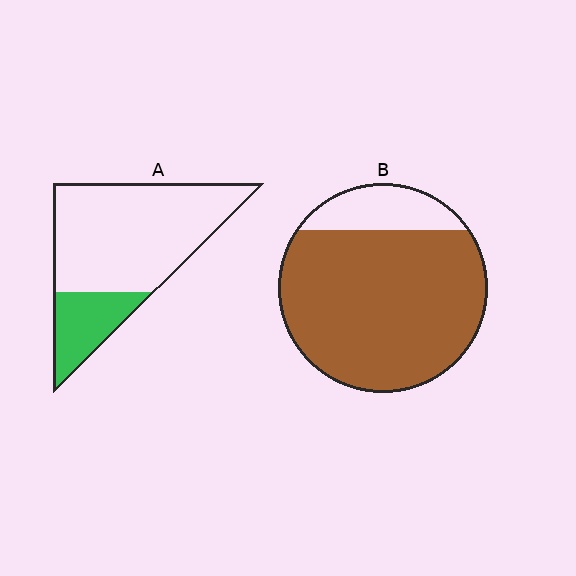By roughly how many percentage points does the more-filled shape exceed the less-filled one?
By roughly 60 percentage points (B over A).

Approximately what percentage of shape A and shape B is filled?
A is approximately 25% and B is approximately 85%.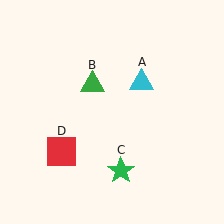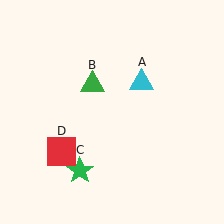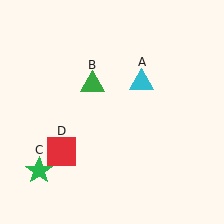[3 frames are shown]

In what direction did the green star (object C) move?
The green star (object C) moved left.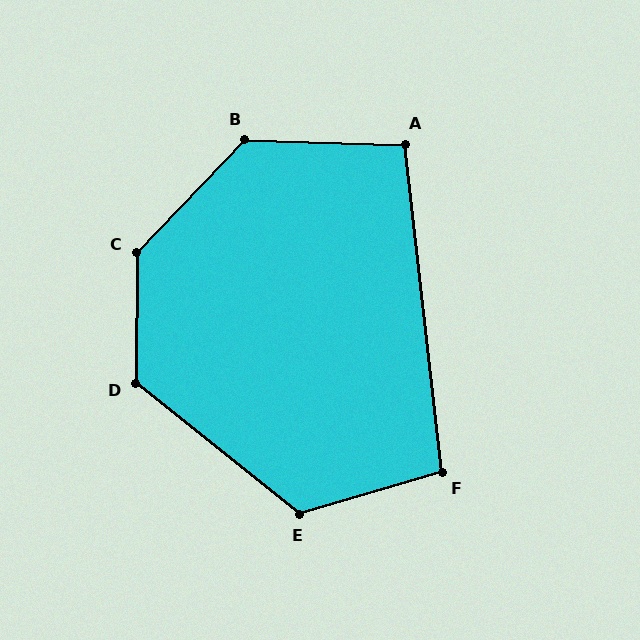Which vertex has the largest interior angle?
C, at approximately 137 degrees.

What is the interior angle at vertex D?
Approximately 128 degrees (obtuse).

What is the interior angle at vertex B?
Approximately 132 degrees (obtuse).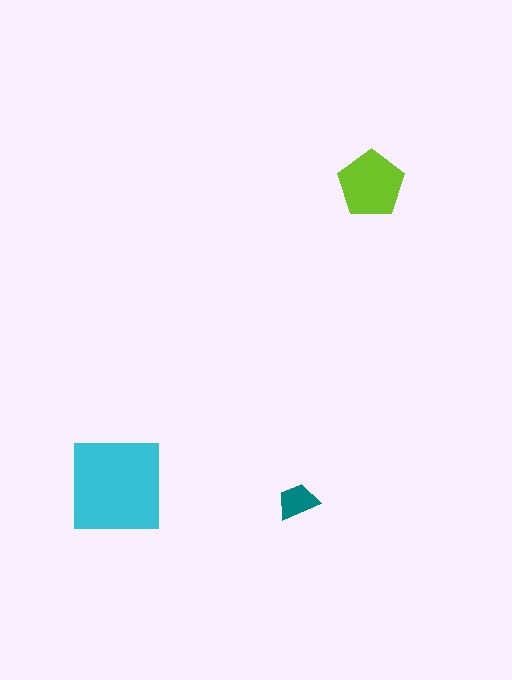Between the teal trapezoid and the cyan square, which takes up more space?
The cyan square.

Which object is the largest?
The cyan square.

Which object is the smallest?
The teal trapezoid.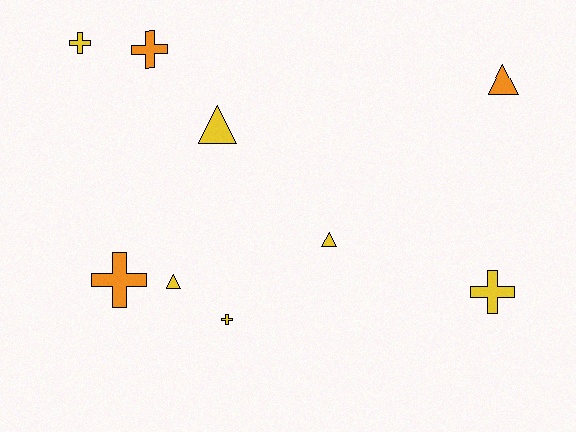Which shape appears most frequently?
Cross, with 5 objects.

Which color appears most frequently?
Yellow, with 6 objects.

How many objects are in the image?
There are 9 objects.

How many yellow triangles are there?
There are 3 yellow triangles.